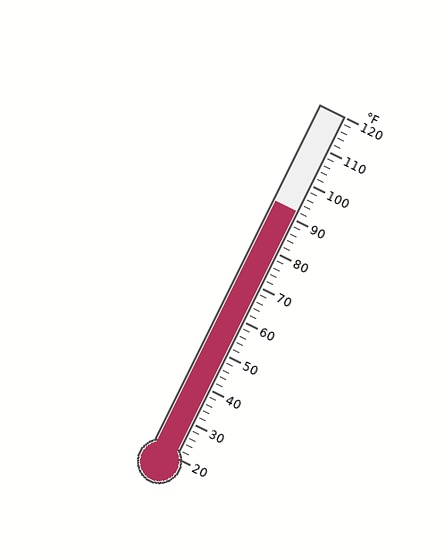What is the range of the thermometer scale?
The thermometer scale ranges from 20°F to 120°F.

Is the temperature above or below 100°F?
The temperature is below 100°F.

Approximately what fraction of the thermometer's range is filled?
The thermometer is filled to approximately 70% of its range.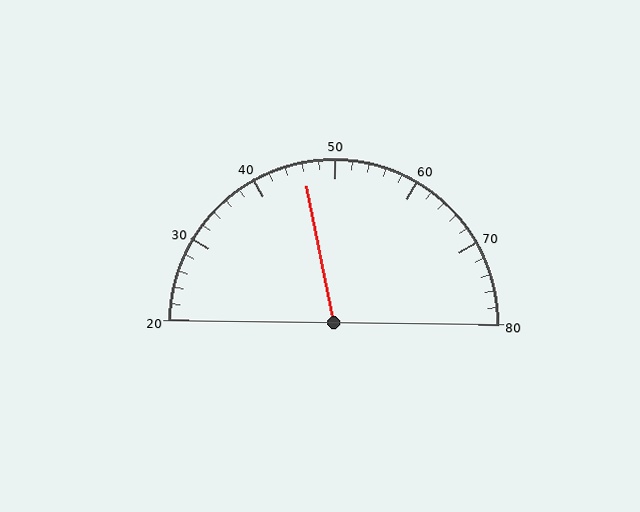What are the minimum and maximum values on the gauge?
The gauge ranges from 20 to 80.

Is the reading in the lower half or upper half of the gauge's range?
The reading is in the lower half of the range (20 to 80).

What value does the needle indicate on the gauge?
The needle indicates approximately 46.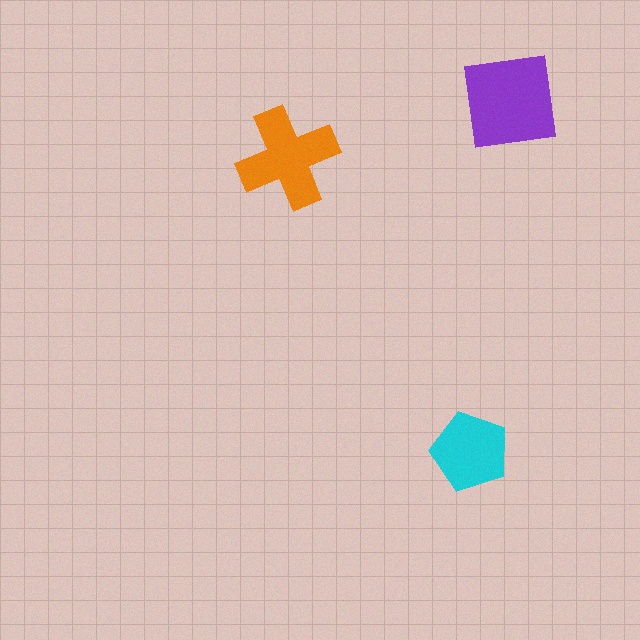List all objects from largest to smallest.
The purple square, the orange cross, the cyan pentagon.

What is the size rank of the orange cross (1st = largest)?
2nd.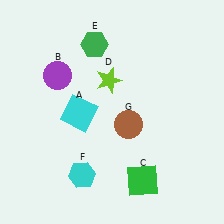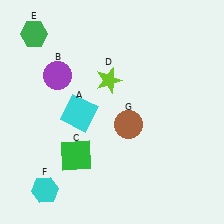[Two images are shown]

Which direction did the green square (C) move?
The green square (C) moved left.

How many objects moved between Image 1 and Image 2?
3 objects moved between the two images.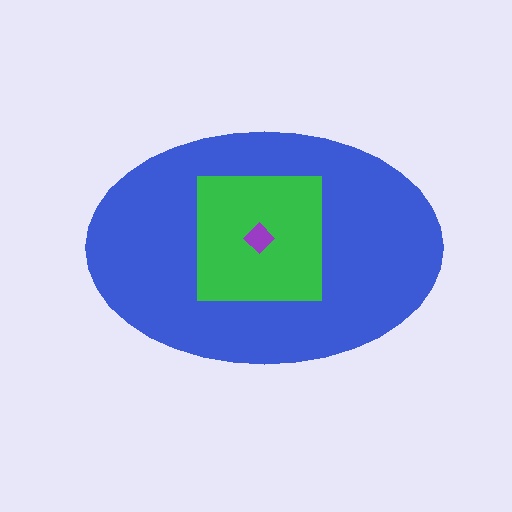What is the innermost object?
The purple diamond.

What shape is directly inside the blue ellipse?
The green square.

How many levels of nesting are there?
3.